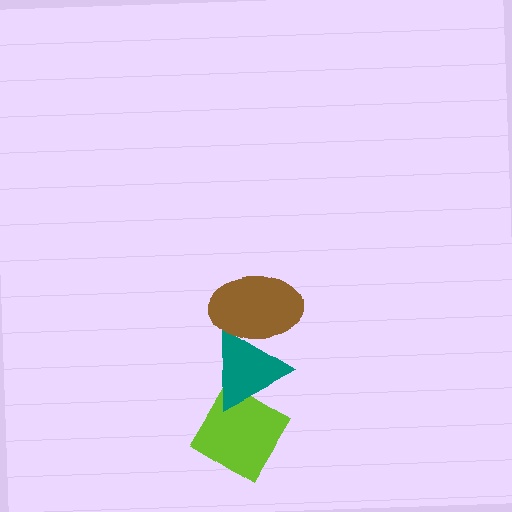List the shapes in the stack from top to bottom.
From top to bottom: the brown ellipse, the teal triangle, the lime diamond.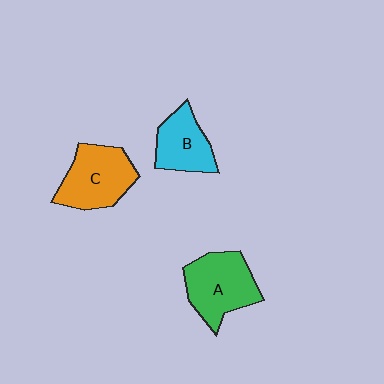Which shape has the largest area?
Shape A (green).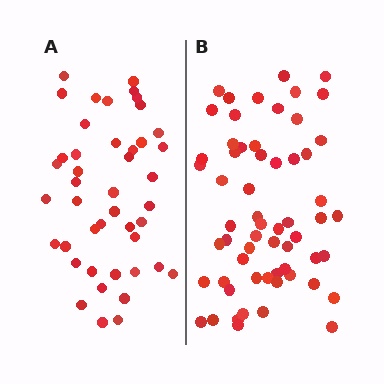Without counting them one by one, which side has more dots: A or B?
Region B (the right region) has more dots.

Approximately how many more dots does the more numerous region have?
Region B has approximately 15 more dots than region A.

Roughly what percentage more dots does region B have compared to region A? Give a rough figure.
About 35% more.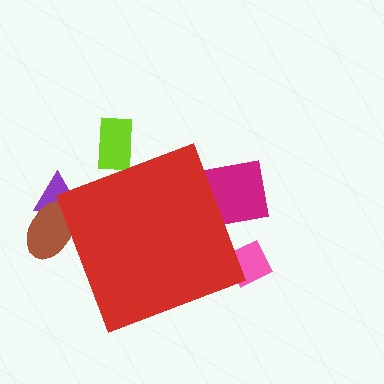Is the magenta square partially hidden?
Yes, the magenta square is partially hidden behind the red diamond.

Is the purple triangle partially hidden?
Yes, the purple triangle is partially hidden behind the red diamond.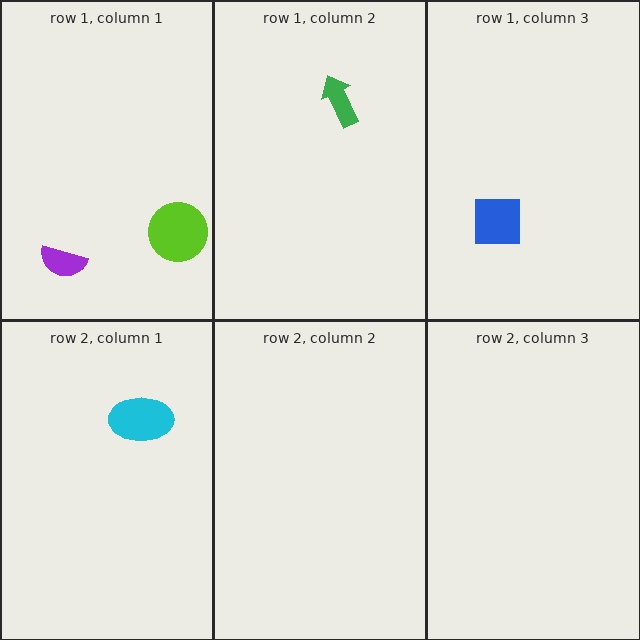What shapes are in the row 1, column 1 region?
The lime circle, the purple semicircle.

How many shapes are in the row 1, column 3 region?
1.